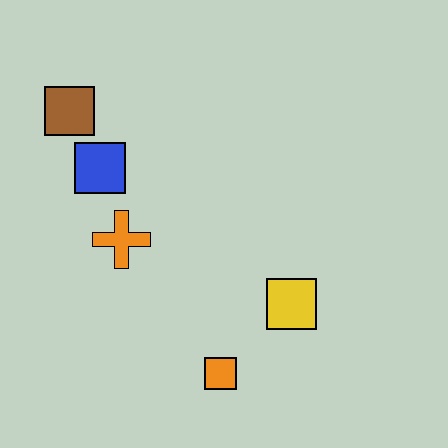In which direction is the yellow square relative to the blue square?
The yellow square is to the right of the blue square.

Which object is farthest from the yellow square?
The brown square is farthest from the yellow square.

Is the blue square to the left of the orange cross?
Yes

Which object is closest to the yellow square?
The orange square is closest to the yellow square.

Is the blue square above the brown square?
No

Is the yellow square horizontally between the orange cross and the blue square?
No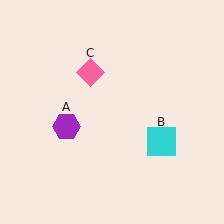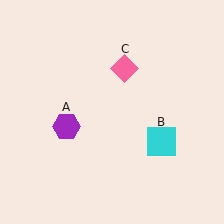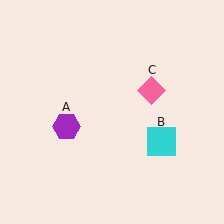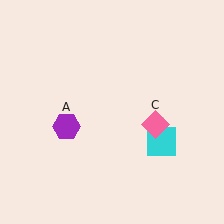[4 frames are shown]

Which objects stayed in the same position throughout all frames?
Purple hexagon (object A) and cyan square (object B) remained stationary.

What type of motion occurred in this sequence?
The pink diamond (object C) rotated clockwise around the center of the scene.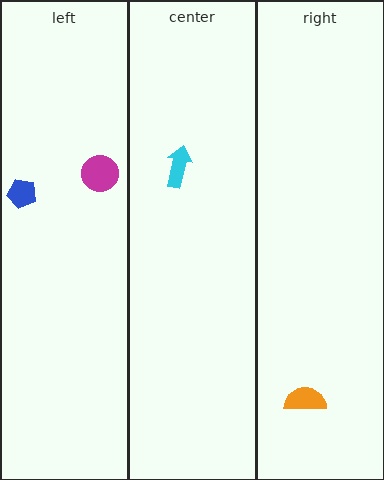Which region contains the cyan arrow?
The center region.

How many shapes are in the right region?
1.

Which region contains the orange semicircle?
The right region.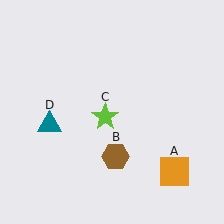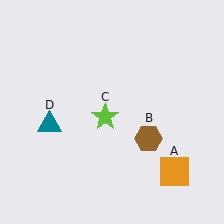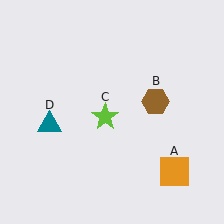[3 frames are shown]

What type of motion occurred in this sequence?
The brown hexagon (object B) rotated counterclockwise around the center of the scene.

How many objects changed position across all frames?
1 object changed position: brown hexagon (object B).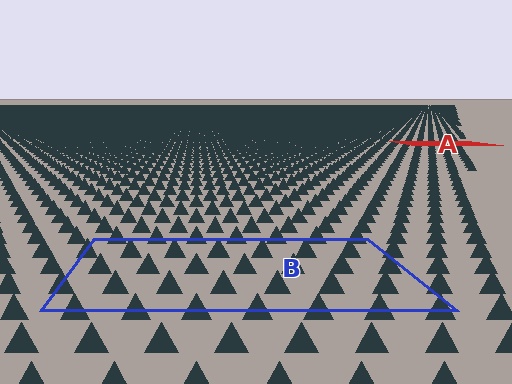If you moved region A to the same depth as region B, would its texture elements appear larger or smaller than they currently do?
They would appear larger. At a closer depth, the same texture elements are projected at a bigger on-screen size.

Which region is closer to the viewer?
Region B is closer. The texture elements there are larger and more spread out.